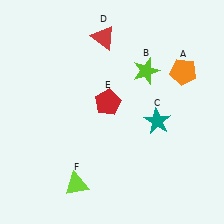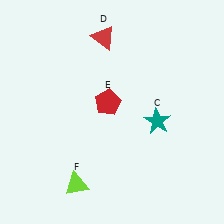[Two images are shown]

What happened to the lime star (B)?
The lime star (B) was removed in Image 2. It was in the top-right area of Image 1.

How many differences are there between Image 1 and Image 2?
There are 2 differences between the two images.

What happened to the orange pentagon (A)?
The orange pentagon (A) was removed in Image 2. It was in the top-right area of Image 1.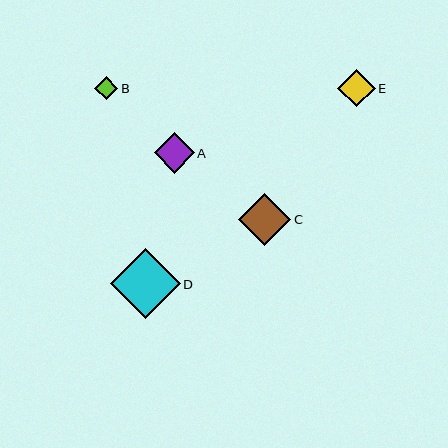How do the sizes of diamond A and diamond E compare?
Diamond A and diamond E are approximately the same size.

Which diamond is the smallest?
Diamond B is the smallest with a size of approximately 23 pixels.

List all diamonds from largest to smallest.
From largest to smallest: D, C, A, E, B.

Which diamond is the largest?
Diamond D is the largest with a size of approximately 70 pixels.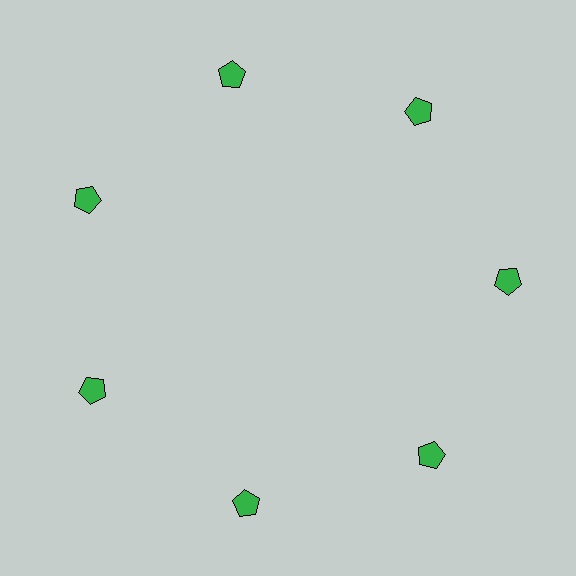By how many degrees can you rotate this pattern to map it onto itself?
The pattern maps onto itself every 51 degrees of rotation.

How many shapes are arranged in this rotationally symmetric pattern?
There are 7 shapes, arranged in 7 groups of 1.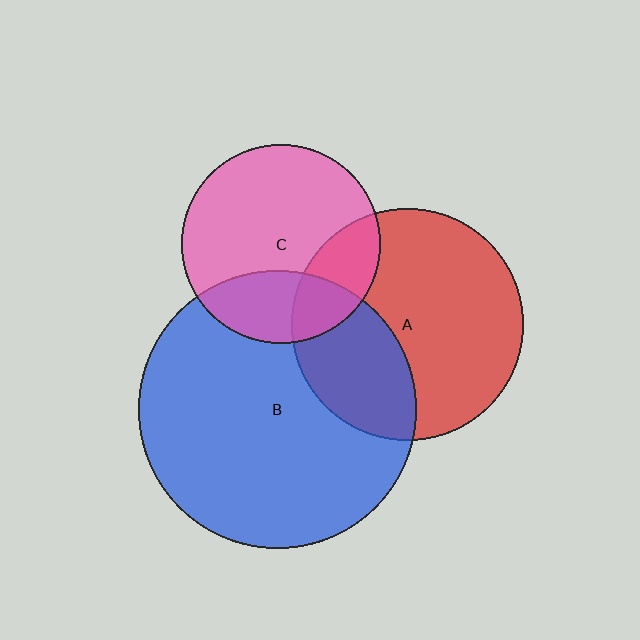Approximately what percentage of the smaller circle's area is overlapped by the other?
Approximately 25%.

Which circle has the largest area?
Circle B (blue).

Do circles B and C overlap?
Yes.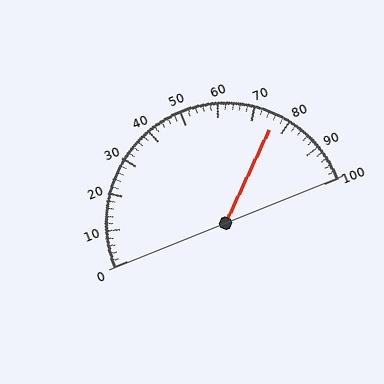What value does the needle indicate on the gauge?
The needle indicates approximately 76.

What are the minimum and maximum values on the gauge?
The gauge ranges from 0 to 100.